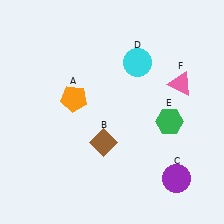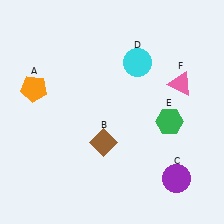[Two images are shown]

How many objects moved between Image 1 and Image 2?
1 object moved between the two images.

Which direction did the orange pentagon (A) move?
The orange pentagon (A) moved left.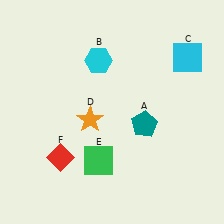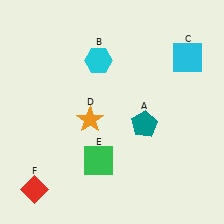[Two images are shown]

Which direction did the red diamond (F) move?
The red diamond (F) moved down.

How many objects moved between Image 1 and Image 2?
1 object moved between the two images.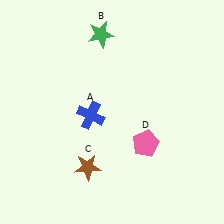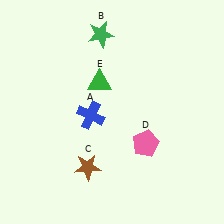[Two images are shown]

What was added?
A green triangle (E) was added in Image 2.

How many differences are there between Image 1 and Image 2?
There is 1 difference between the two images.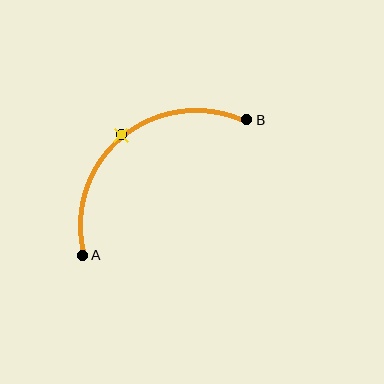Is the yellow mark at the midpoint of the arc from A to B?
Yes. The yellow mark lies on the arc at equal arc-length from both A and B — it is the arc midpoint.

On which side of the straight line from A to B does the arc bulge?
The arc bulges above and to the left of the straight line connecting A and B.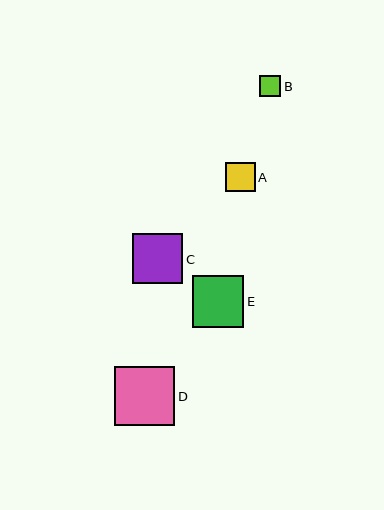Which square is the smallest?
Square B is the smallest with a size of approximately 22 pixels.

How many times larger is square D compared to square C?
Square D is approximately 1.2 times the size of square C.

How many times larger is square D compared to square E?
Square D is approximately 1.2 times the size of square E.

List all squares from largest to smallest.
From largest to smallest: D, E, C, A, B.